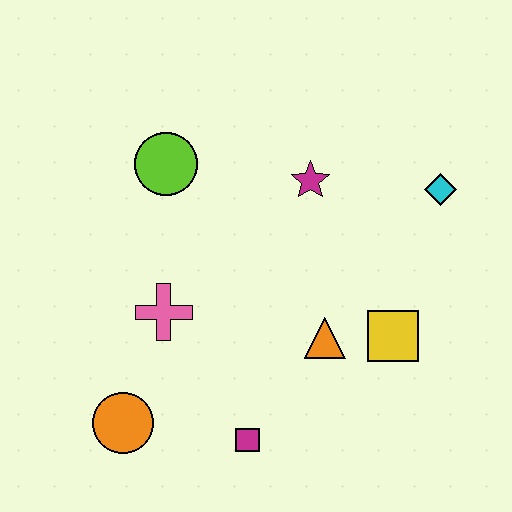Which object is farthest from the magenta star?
The orange circle is farthest from the magenta star.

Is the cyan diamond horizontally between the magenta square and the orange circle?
No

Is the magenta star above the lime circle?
No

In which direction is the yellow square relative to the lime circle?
The yellow square is to the right of the lime circle.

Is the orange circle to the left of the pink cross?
Yes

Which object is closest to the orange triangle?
The yellow square is closest to the orange triangle.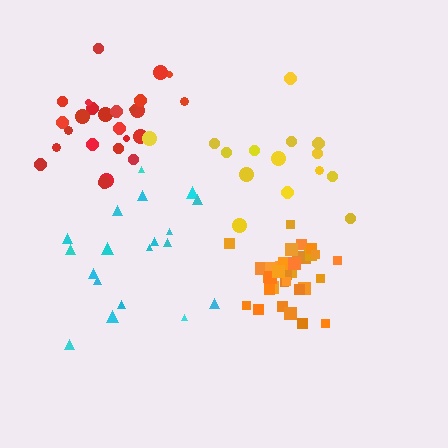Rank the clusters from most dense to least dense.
orange, red, yellow, cyan.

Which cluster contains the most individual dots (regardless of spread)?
Orange (33).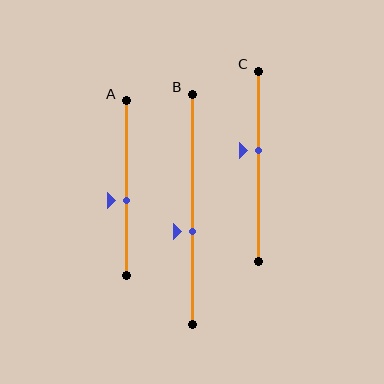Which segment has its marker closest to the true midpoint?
Segment A has its marker closest to the true midpoint.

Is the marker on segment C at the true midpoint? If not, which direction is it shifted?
No, the marker on segment C is shifted upward by about 8% of the segment length.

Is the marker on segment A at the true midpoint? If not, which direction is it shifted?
No, the marker on segment A is shifted downward by about 7% of the segment length.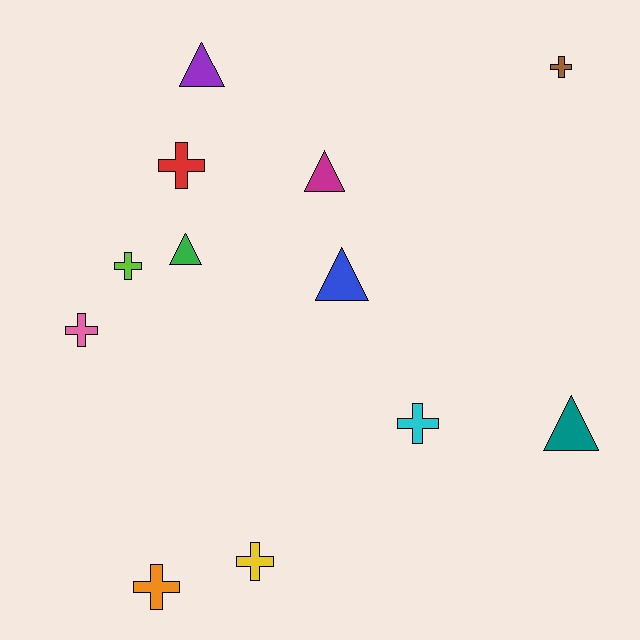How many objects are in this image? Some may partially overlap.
There are 12 objects.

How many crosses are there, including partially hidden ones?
There are 7 crosses.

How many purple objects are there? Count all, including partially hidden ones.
There is 1 purple object.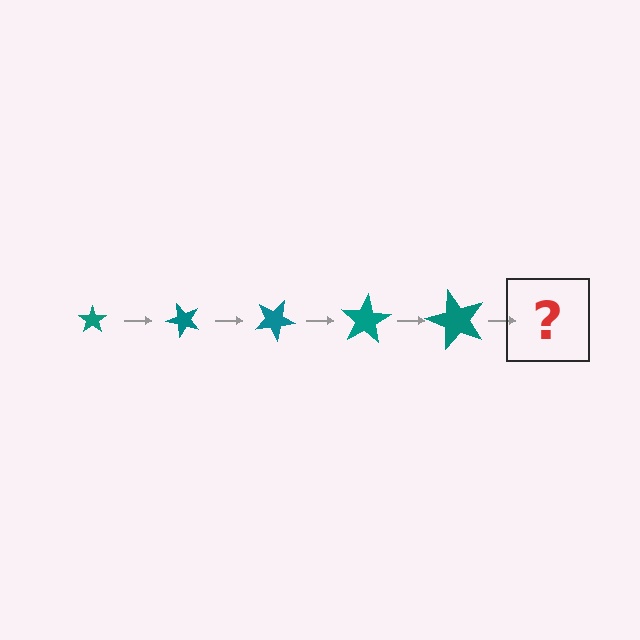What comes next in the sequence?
The next element should be a star, larger than the previous one and rotated 250 degrees from the start.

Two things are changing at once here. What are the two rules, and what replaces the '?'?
The two rules are that the star grows larger each step and it rotates 50 degrees each step. The '?' should be a star, larger than the previous one and rotated 250 degrees from the start.